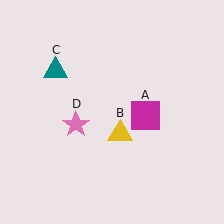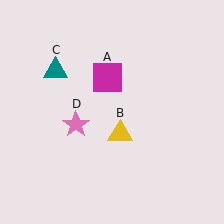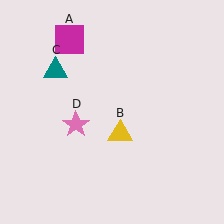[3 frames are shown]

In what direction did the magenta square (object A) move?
The magenta square (object A) moved up and to the left.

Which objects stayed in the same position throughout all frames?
Yellow triangle (object B) and teal triangle (object C) and pink star (object D) remained stationary.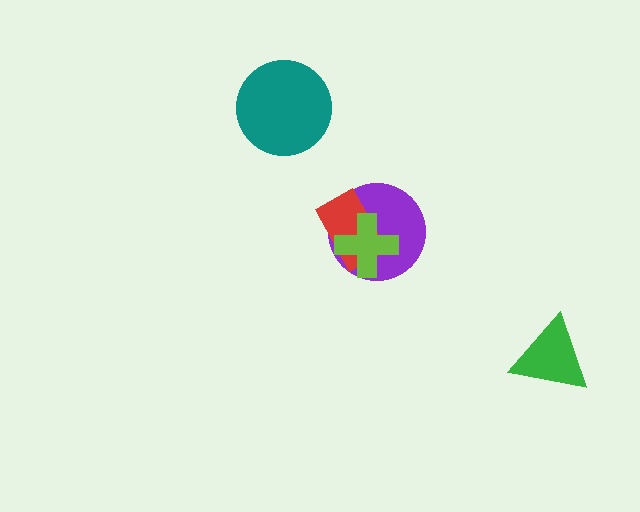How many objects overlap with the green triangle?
0 objects overlap with the green triangle.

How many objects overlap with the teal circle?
0 objects overlap with the teal circle.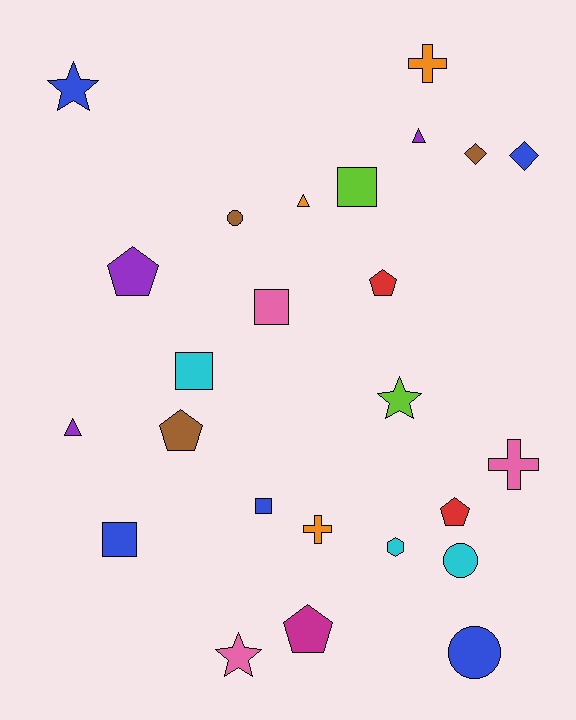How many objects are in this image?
There are 25 objects.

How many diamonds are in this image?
There are 2 diamonds.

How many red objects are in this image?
There are 2 red objects.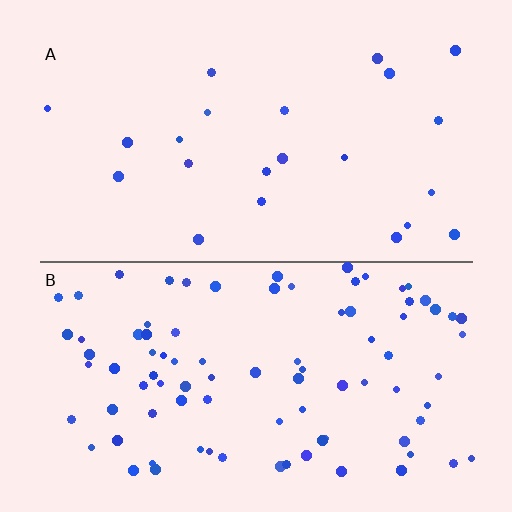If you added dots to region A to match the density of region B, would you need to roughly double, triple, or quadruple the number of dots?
Approximately quadruple.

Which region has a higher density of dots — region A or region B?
B (the bottom).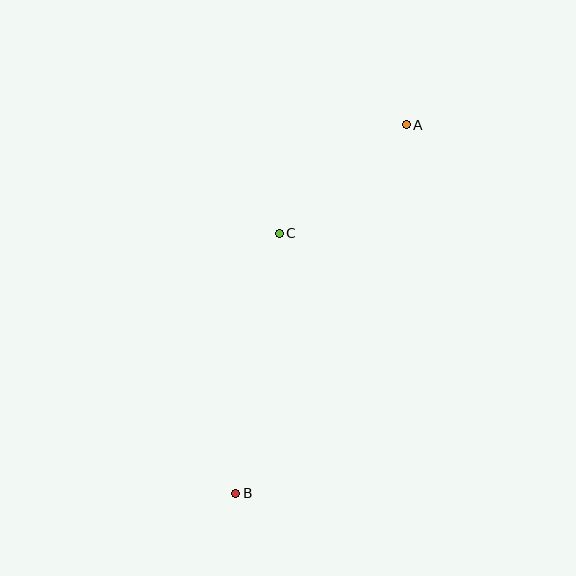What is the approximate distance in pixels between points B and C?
The distance between B and C is approximately 263 pixels.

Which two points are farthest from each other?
Points A and B are farthest from each other.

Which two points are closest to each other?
Points A and C are closest to each other.